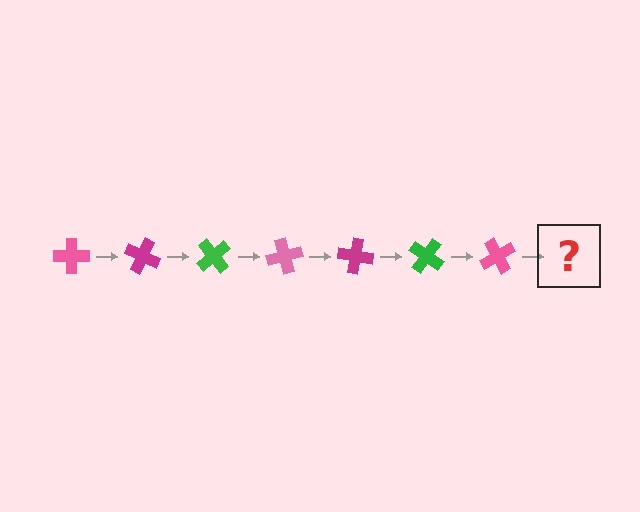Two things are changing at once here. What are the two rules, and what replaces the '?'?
The two rules are that it rotates 25 degrees each step and the color cycles through pink, magenta, and green. The '?' should be a magenta cross, rotated 175 degrees from the start.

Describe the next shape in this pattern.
It should be a magenta cross, rotated 175 degrees from the start.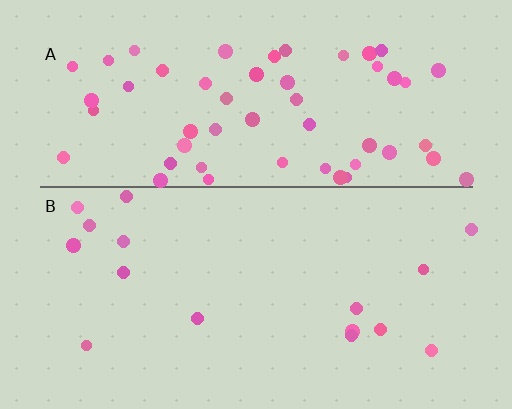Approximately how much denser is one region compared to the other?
Approximately 3.5× — region A over region B.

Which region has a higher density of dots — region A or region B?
A (the top).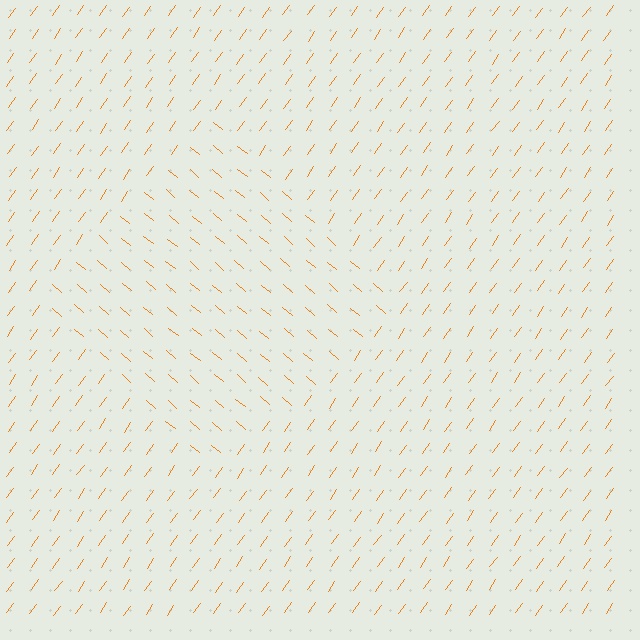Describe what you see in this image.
The image is filled with small orange line segments. A diamond region in the image has lines oriented differently from the surrounding lines, creating a visible texture boundary.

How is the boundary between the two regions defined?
The boundary is defined purely by a change in line orientation (approximately 85 degrees difference). All lines are the same color and thickness.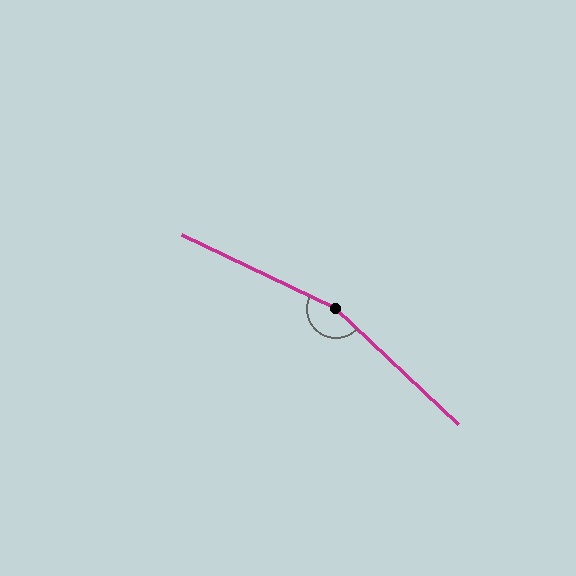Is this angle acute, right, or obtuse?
It is obtuse.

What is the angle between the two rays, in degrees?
Approximately 162 degrees.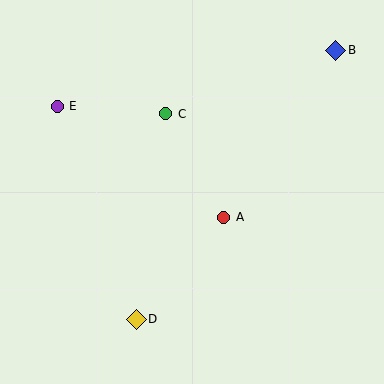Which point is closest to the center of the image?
Point A at (224, 217) is closest to the center.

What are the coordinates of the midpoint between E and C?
The midpoint between E and C is at (112, 110).